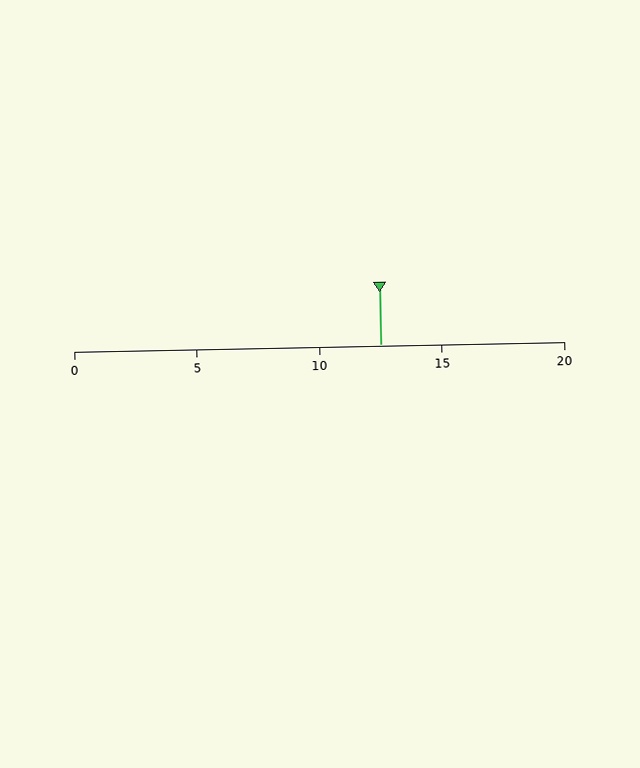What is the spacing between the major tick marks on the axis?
The major ticks are spaced 5 apart.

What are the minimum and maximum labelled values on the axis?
The axis runs from 0 to 20.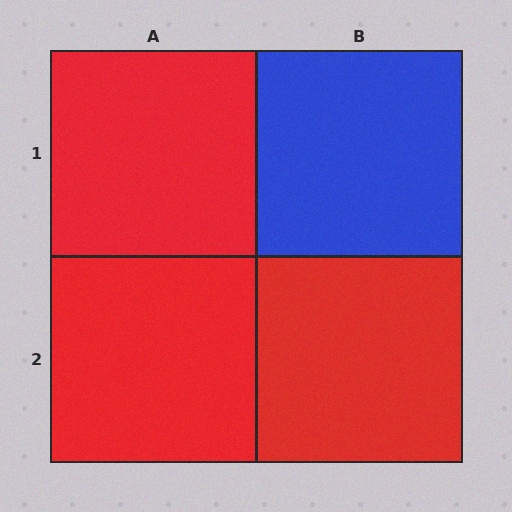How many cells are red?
3 cells are red.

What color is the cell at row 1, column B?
Blue.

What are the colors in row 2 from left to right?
Red, red.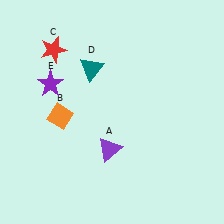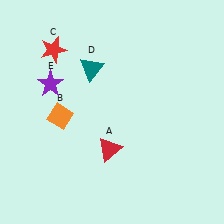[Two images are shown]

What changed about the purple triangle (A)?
In Image 1, A is purple. In Image 2, it changed to red.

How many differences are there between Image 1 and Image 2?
There is 1 difference between the two images.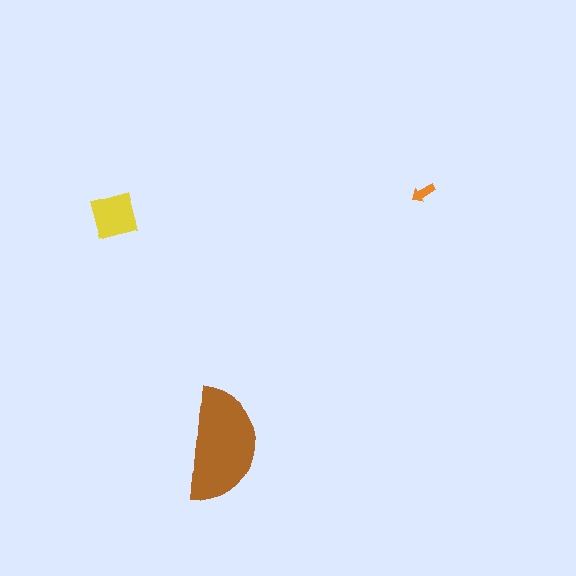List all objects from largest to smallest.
The brown semicircle, the yellow diamond, the orange arrow.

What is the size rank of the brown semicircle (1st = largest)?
1st.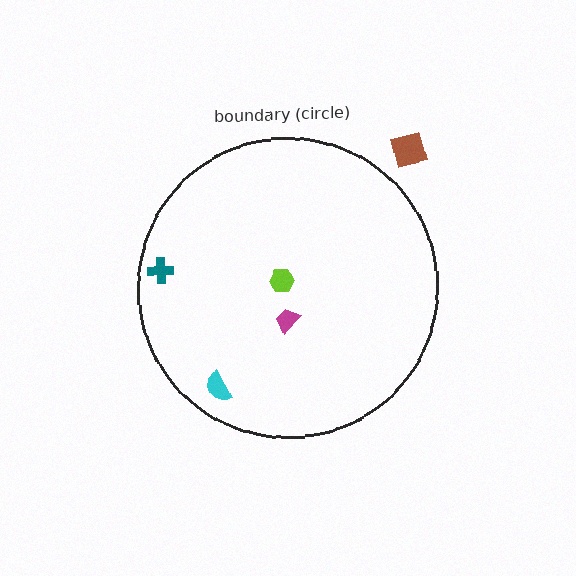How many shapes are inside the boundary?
4 inside, 1 outside.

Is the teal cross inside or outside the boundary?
Inside.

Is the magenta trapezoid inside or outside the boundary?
Inside.